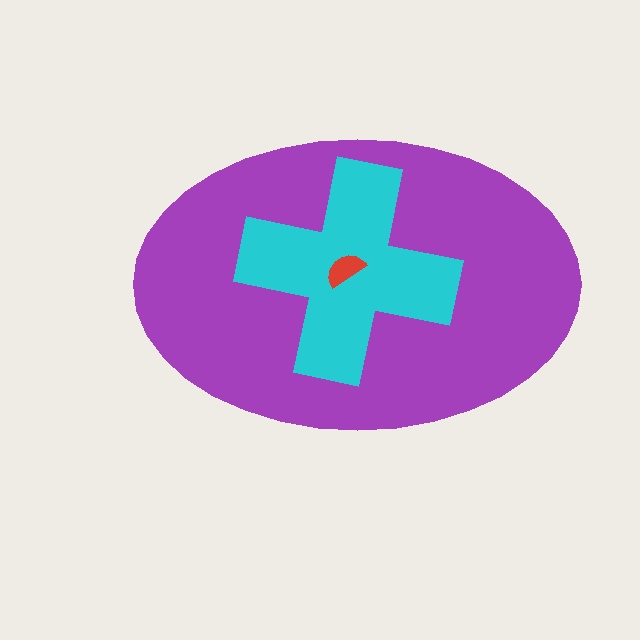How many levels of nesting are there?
3.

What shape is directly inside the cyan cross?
The red semicircle.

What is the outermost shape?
The purple ellipse.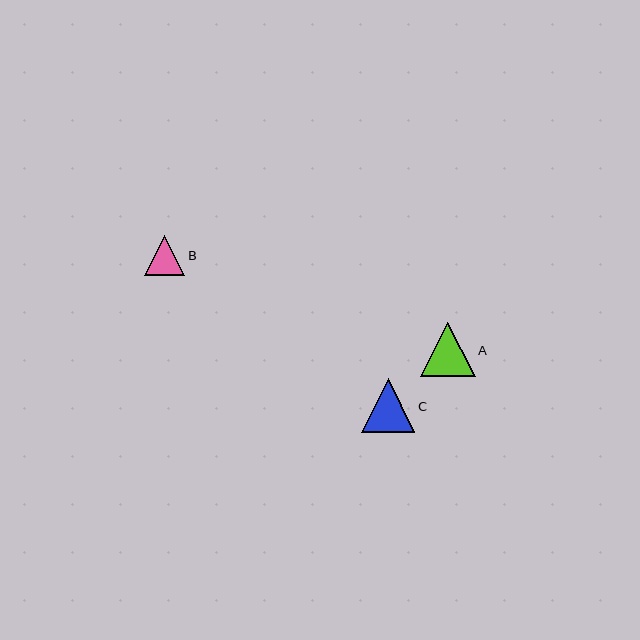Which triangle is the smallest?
Triangle B is the smallest with a size of approximately 40 pixels.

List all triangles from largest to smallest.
From largest to smallest: A, C, B.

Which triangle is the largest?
Triangle A is the largest with a size of approximately 54 pixels.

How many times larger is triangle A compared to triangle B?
Triangle A is approximately 1.4 times the size of triangle B.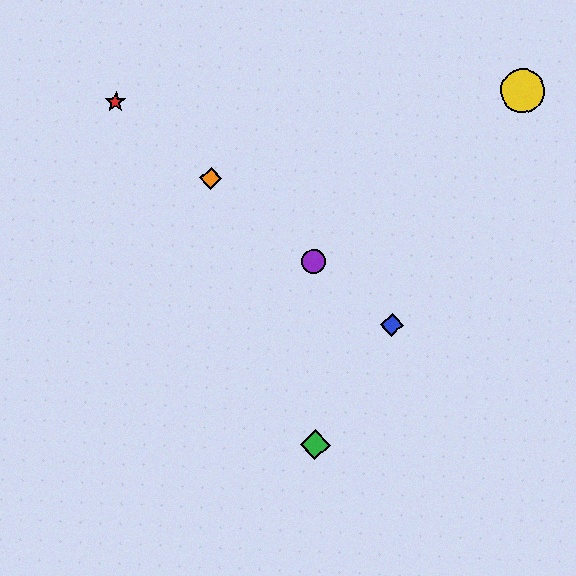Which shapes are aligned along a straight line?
The red star, the blue diamond, the purple circle, the orange diamond are aligned along a straight line.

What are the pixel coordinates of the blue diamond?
The blue diamond is at (392, 325).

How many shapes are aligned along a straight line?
4 shapes (the red star, the blue diamond, the purple circle, the orange diamond) are aligned along a straight line.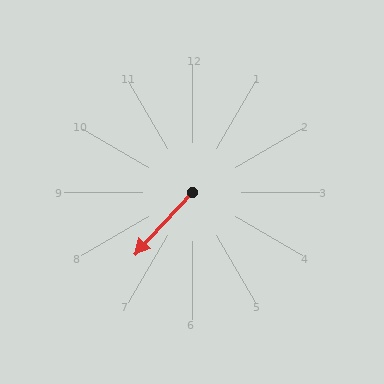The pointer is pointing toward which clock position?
Roughly 7 o'clock.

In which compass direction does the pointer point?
Southwest.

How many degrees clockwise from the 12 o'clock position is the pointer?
Approximately 223 degrees.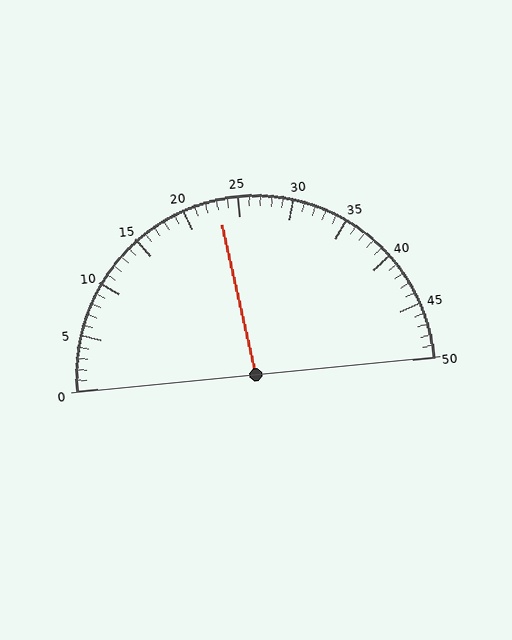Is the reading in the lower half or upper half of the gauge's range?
The reading is in the lower half of the range (0 to 50).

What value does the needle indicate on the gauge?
The needle indicates approximately 23.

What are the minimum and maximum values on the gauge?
The gauge ranges from 0 to 50.